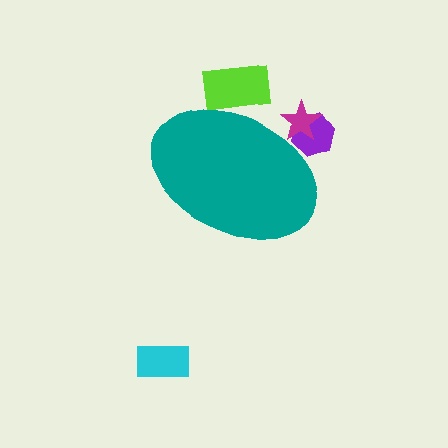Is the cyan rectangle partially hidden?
No, the cyan rectangle is fully visible.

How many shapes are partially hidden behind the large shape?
3 shapes are partially hidden.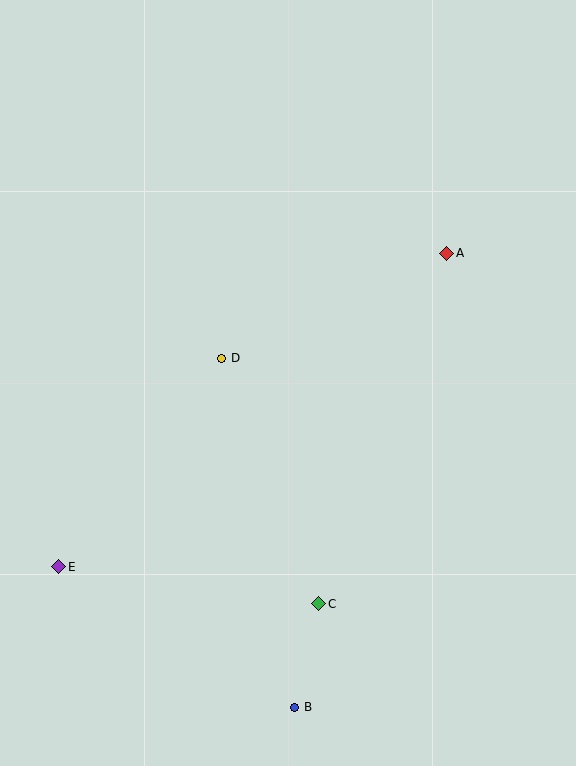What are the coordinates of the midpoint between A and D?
The midpoint between A and D is at (334, 306).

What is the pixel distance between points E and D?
The distance between E and D is 264 pixels.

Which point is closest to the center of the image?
Point D at (222, 358) is closest to the center.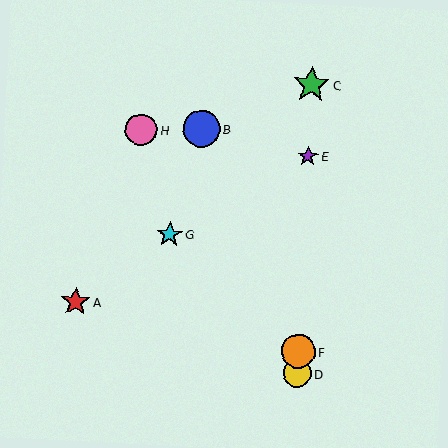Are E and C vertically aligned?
Yes, both are at x≈308.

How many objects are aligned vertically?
4 objects (C, D, E, F) are aligned vertically.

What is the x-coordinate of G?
Object G is at x≈169.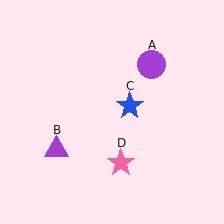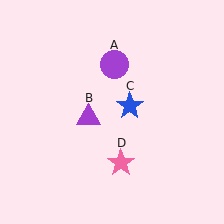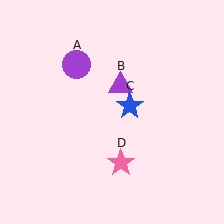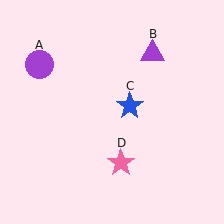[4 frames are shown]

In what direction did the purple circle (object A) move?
The purple circle (object A) moved left.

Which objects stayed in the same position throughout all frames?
Blue star (object C) and pink star (object D) remained stationary.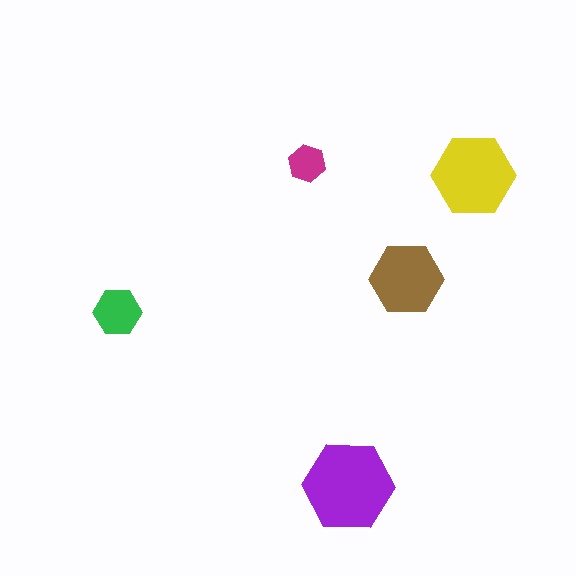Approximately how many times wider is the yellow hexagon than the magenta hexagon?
About 2 times wider.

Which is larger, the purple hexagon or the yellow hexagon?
The purple one.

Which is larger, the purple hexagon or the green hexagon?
The purple one.